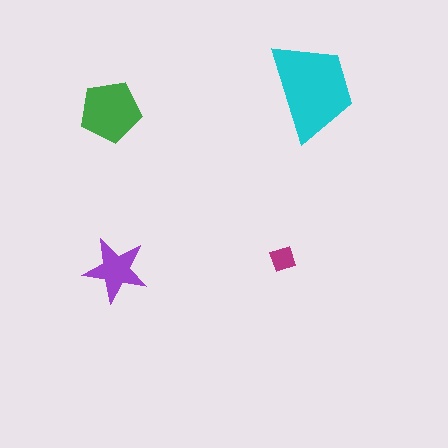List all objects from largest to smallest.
The cyan trapezoid, the green pentagon, the purple star, the magenta diamond.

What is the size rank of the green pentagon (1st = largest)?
2nd.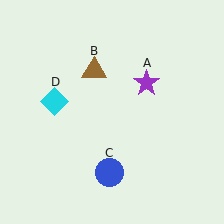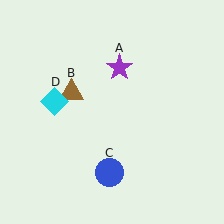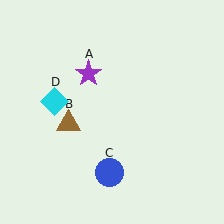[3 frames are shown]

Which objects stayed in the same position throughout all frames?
Blue circle (object C) and cyan diamond (object D) remained stationary.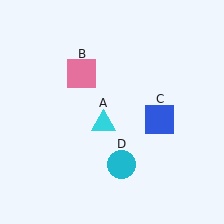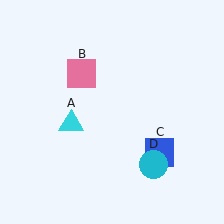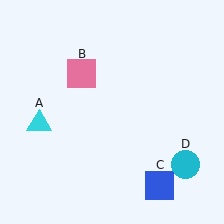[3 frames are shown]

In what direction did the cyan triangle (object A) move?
The cyan triangle (object A) moved left.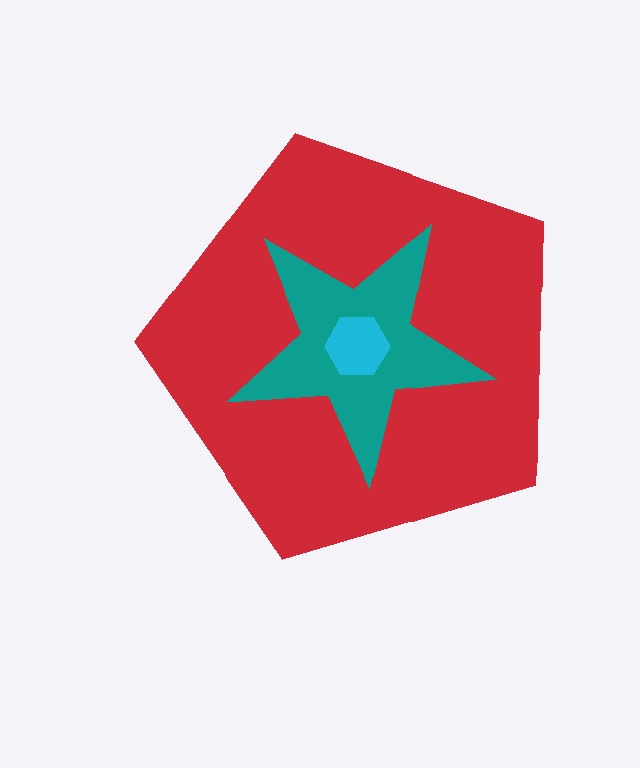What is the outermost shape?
The red pentagon.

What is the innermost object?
The cyan hexagon.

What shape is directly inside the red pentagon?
The teal star.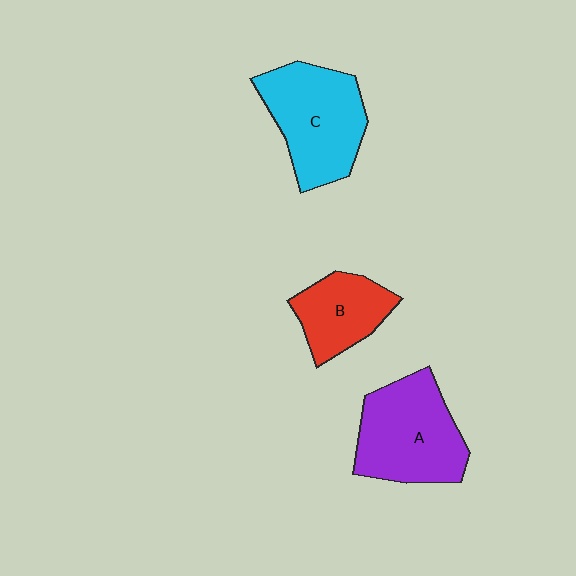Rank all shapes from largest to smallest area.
From largest to smallest: A (purple), C (cyan), B (red).